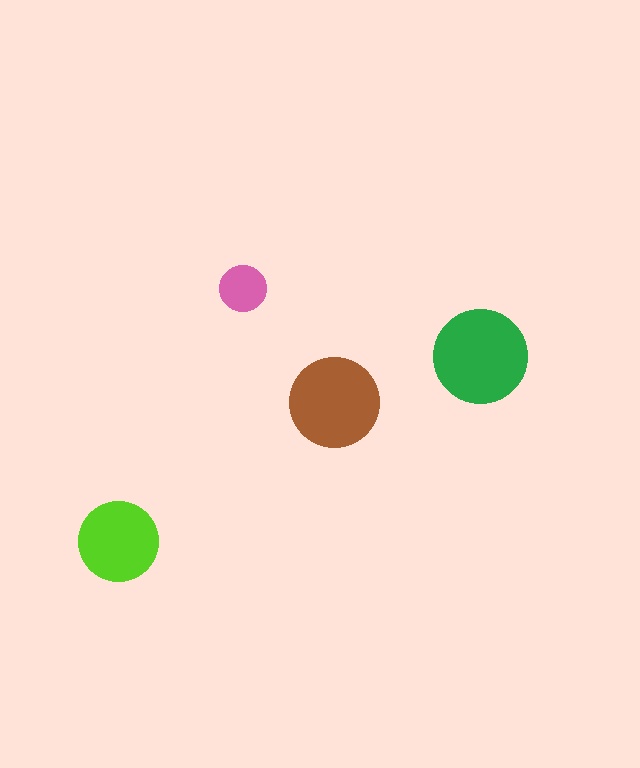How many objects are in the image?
There are 4 objects in the image.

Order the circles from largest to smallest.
the green one, the brown one, the lime one, the pink one.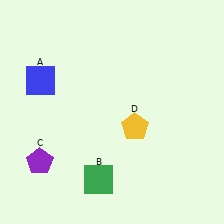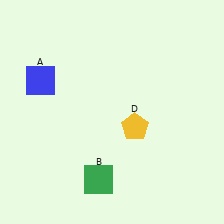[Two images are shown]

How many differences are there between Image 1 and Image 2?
There is 1 difference between the two images.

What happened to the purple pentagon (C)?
The purple pentagon (C) was removed in Image 2. It was in the bottom-left area of Image 1.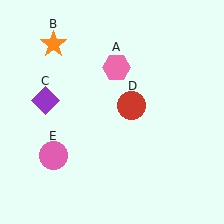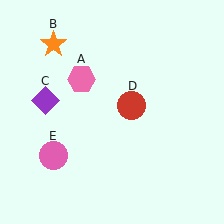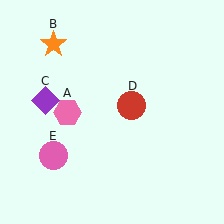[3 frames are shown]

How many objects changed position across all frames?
1 object changed position: pink hexagon (object A).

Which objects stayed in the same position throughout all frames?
Orange star (object B) and purple diamond (object C) and red circle (object D) and pink circle (object E) remained stationary.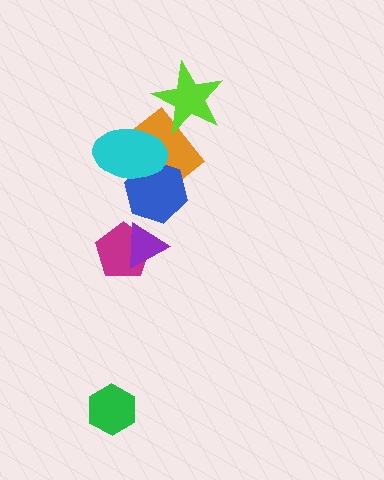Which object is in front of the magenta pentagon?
The purple triangle is in front of the magenta pentagon.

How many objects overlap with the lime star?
1 object overlaps with the lime star.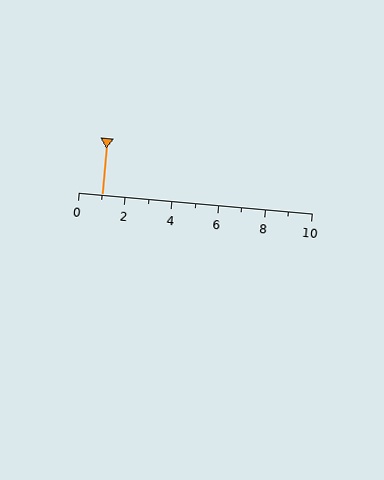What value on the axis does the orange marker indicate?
The marker indicates approximately 1.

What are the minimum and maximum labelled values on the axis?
The axis runs from 0 to 10.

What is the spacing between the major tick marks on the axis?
The major ticks are spaced 2 apart.